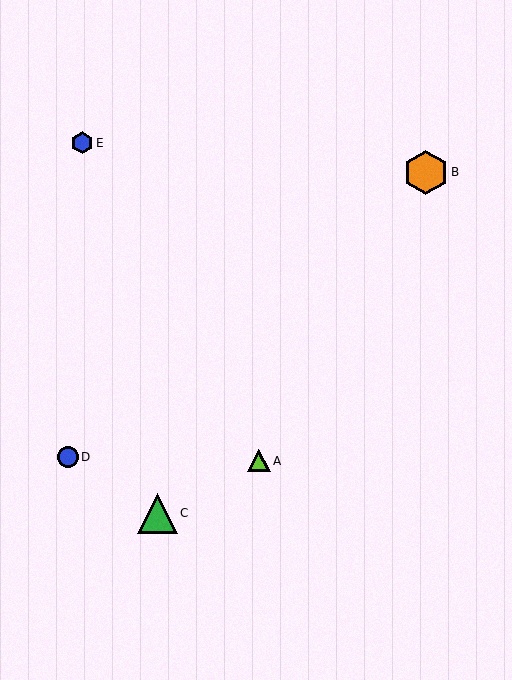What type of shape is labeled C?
Shape C is a green triangle.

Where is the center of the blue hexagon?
The center of the blue hexagon is at (82, 143).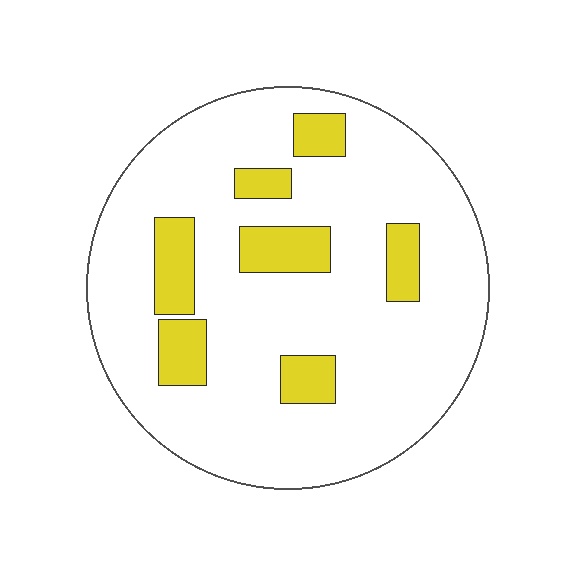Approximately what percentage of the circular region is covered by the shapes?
Approximately 15%.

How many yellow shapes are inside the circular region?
7.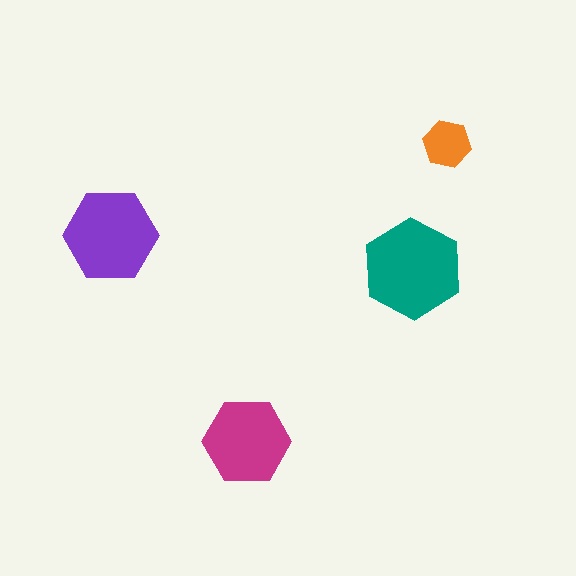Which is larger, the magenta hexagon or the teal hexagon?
The teal one.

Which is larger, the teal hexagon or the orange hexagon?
The teal one.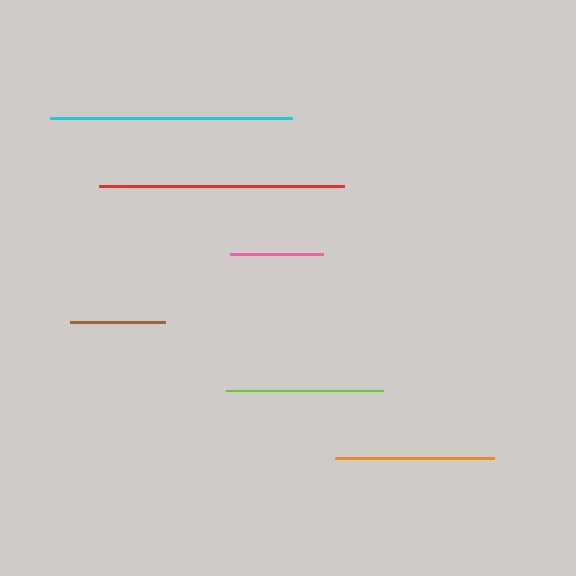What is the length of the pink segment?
The pink segment is approximately 93 pixels long.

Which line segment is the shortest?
The pink line is the shortest at approximately 93 pixels.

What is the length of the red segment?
The red segment is approximately 244 pixels long.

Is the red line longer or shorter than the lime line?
The red line is longer than the lime line.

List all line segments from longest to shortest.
From longest to shortest: red, cyan, orange, lime, brown, pink.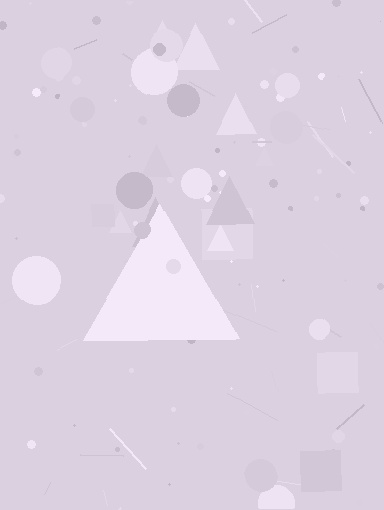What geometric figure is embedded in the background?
A triangle is embedded in the background.